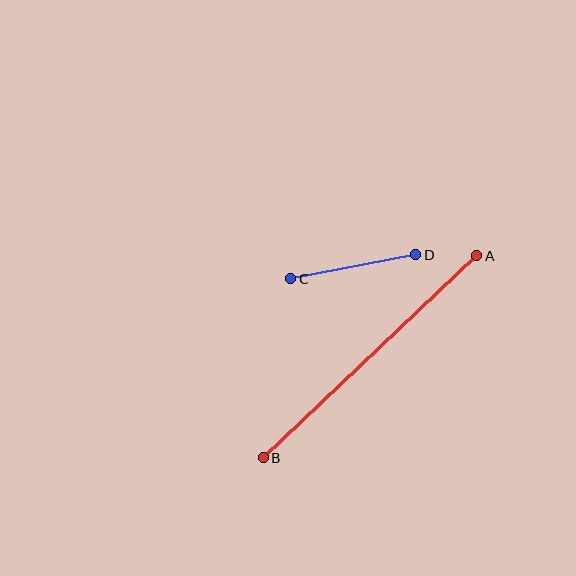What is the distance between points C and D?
The distance is approximately 128 pixels.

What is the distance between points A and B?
The distance is approximately 294 pixels.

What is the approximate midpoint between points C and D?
The midpoint is at approximately (353, 267) pixels.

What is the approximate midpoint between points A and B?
The midpoint is at approximately (370, 357) pixels.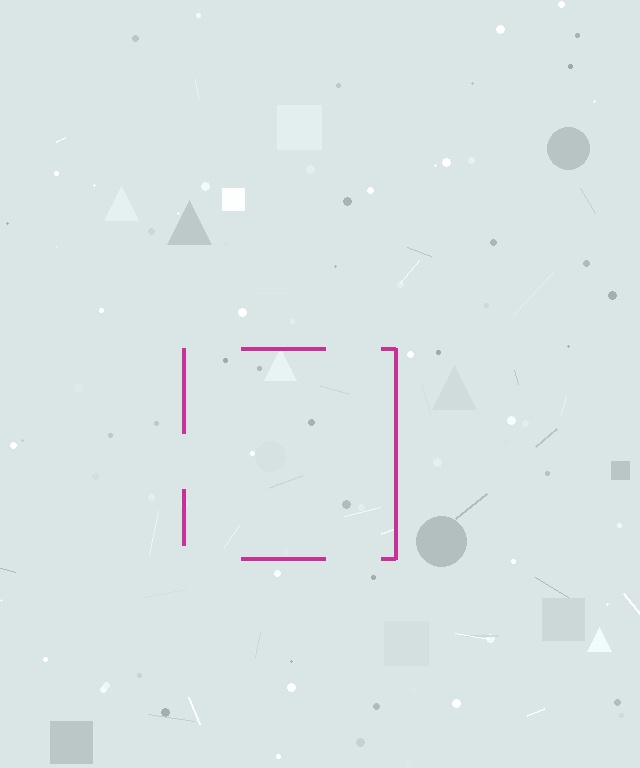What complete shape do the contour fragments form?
The contour fragments form a square.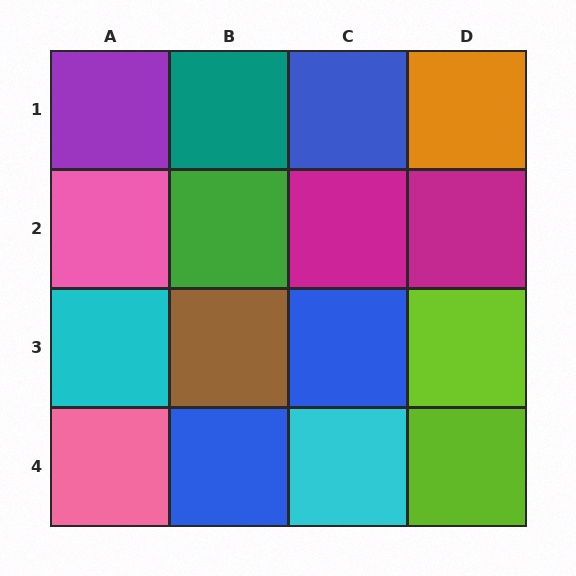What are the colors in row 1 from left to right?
Purple, teal, blue, orange.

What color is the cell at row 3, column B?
Brown.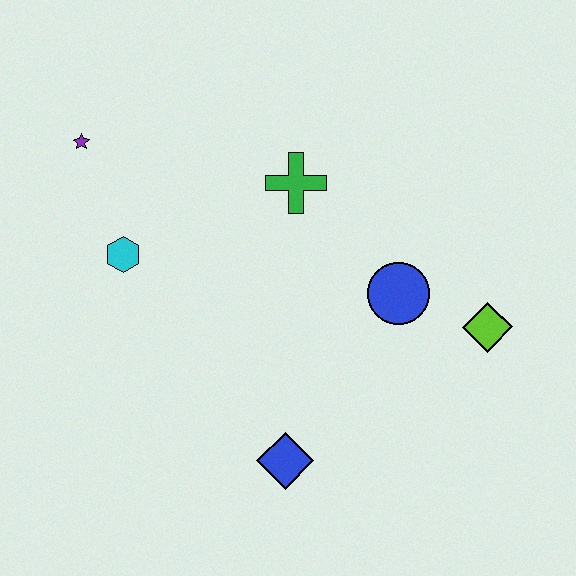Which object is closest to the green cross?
The blue circle is closest to the green cross.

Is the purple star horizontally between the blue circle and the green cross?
No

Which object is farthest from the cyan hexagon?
The lime diamond is farthest from the cyan hexagon.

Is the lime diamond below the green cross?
Yes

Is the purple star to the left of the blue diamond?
Yes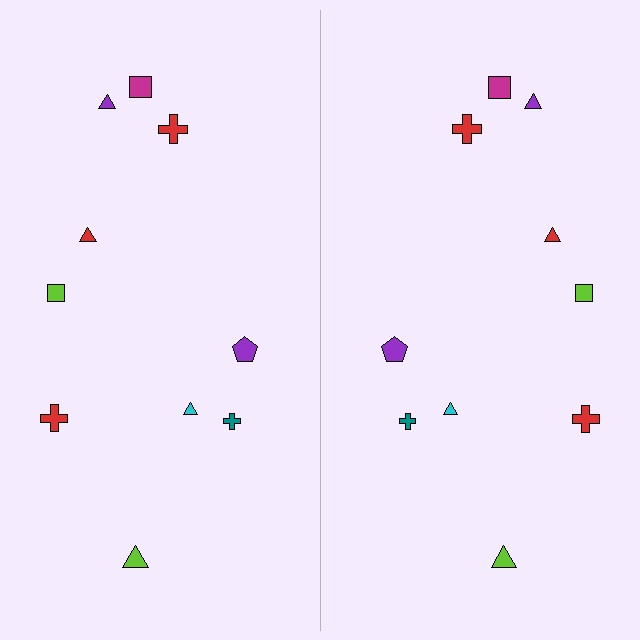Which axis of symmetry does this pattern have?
The pattern has a vertical axis of symmetry running through the center of the image.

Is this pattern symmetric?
Yes, this pattern has bilateral (reflection) symmetry.